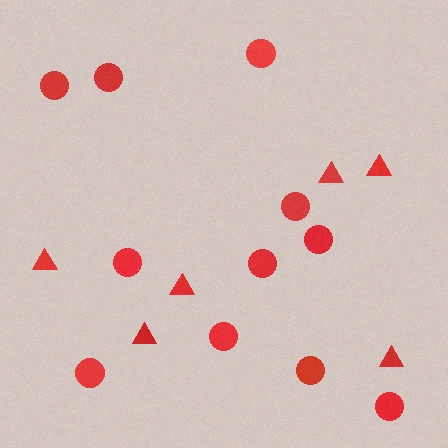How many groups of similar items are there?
There are 2 groups: one group of circles (11) and one group of triangles (6).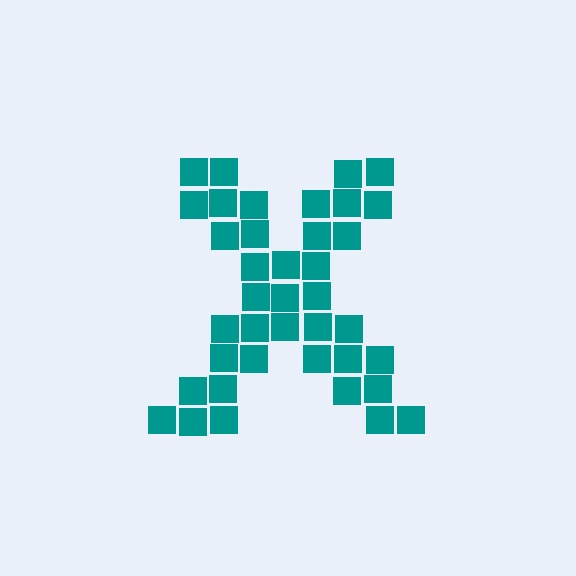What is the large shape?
The large shape is the letter X.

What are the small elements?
The small elements are squares.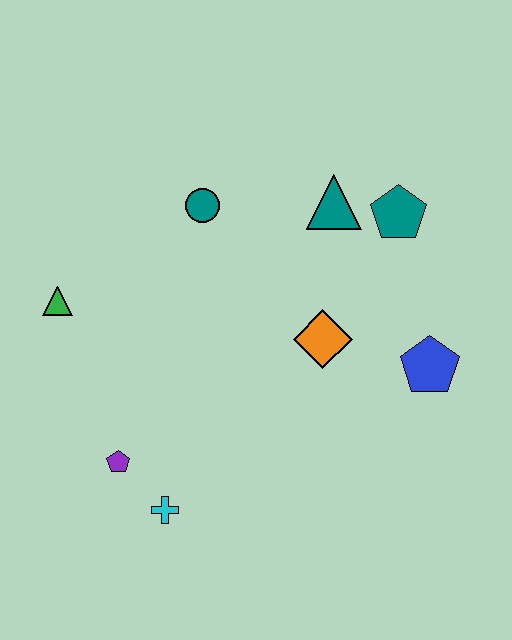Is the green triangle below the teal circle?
Yes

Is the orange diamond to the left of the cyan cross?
No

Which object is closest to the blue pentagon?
The orange diamond is closest to the blue pentagon.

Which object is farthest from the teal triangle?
The cyan cross is farthest from the teal triangle.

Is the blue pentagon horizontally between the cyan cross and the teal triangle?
No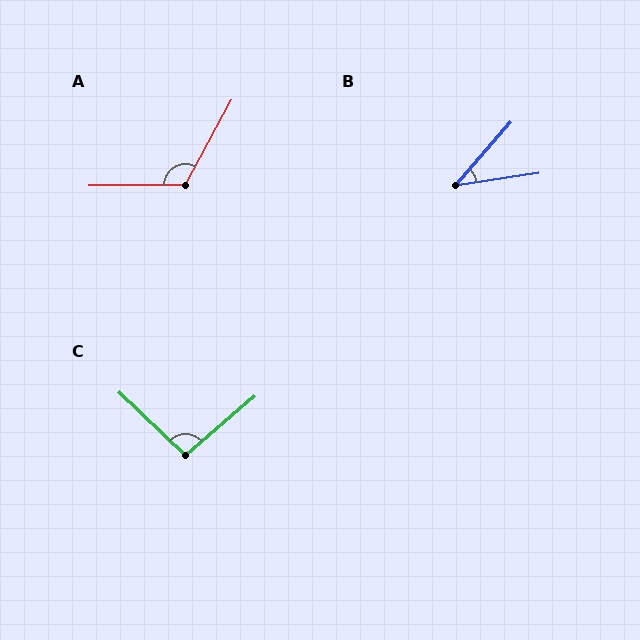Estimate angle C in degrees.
Approximately 96 degrees.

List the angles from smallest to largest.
B (41°), C (96°), A (119°).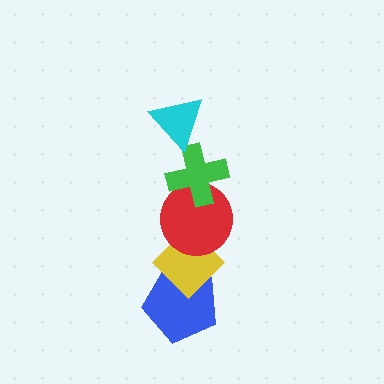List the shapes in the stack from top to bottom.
From top to bottom: the cyan triangle, the green cross, the red circle, the yellow diamond, the blue pentagon.